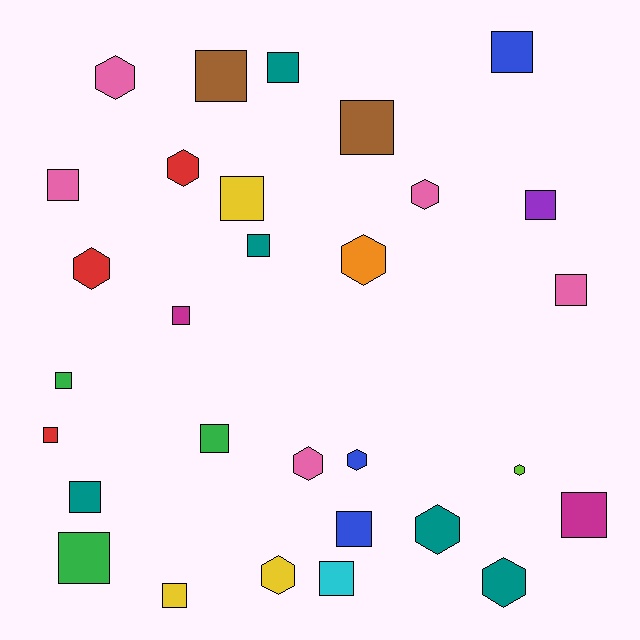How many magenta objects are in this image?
There are 2 magenta objects.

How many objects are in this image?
There are 30 objects.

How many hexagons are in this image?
There are 11 hexagons.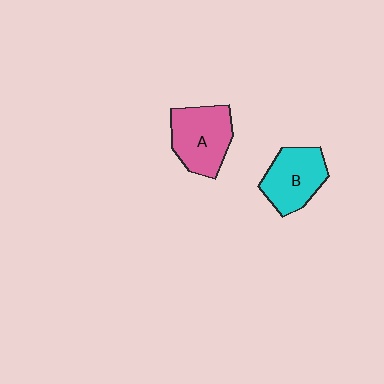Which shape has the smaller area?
Shape B (cyan).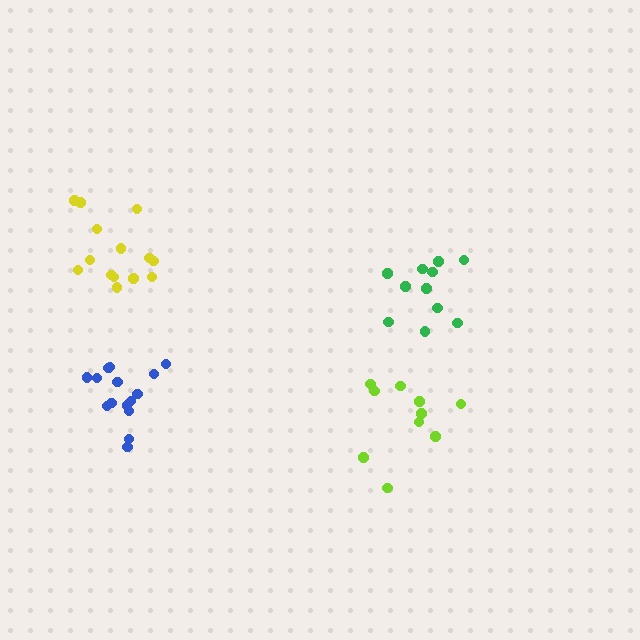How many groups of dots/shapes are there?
There are 4 groups.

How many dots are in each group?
Group 1: 10 dots, Group 2: 11 dots, Group 3: 15 dots, Group 4: 14 dots (50 total).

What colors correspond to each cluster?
The clusters are colored: lime, green, blue, yellow.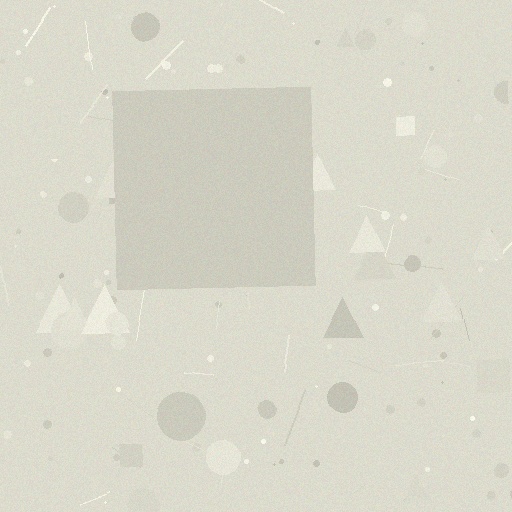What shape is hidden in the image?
A square is hidden in the image.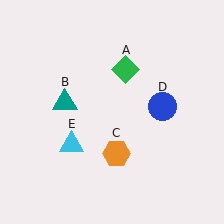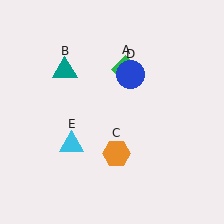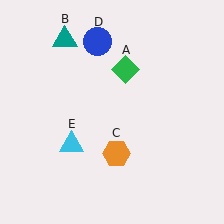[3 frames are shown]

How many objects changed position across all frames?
2 objects changed position: teal triangle (object B), blue circle (object D).